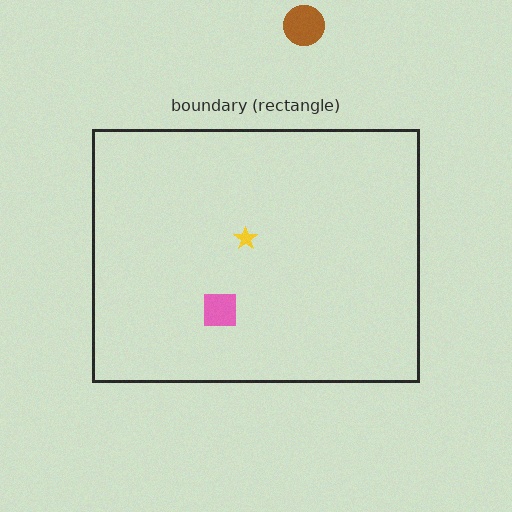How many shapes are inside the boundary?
2 inside, 1 outside.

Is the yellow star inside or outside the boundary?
Inside.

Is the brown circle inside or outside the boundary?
Outside.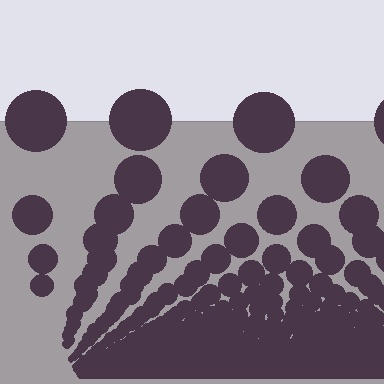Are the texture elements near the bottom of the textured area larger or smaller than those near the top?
Smaller. The gradient is inverted — elements near the bottom are smaller and denser.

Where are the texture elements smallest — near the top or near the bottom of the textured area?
Near the bottom.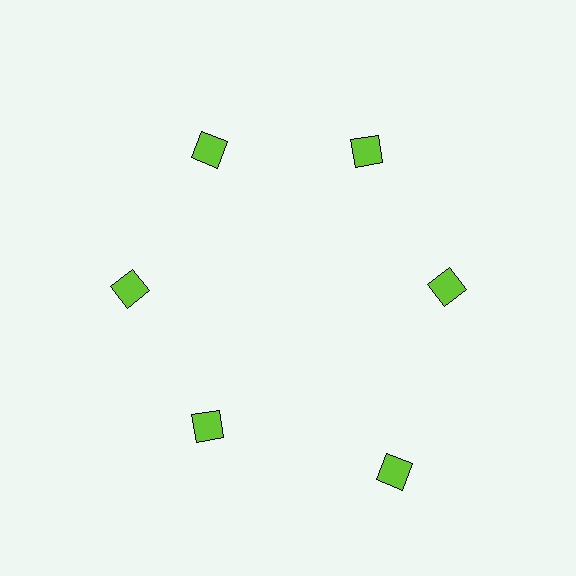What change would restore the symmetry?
The symmetry would be restored by moving it inward, back onto the ring so that all 6 diamonds sit at equal angles and equal distance from the center.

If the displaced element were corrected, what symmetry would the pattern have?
It would have 6-fold rotational symmetry — the pattern would map onto itself every 60 degrees.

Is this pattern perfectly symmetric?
No. The 6 lime diamonds are arranged in a ring, but one element near the 5 o'clock position is pushed outward from the center, breaking the 6-fold rotational symmetry.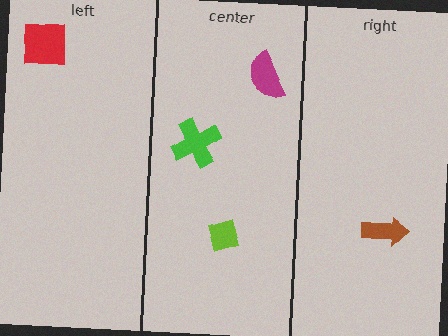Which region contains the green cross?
The center region.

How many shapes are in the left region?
1.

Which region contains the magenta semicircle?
The center region.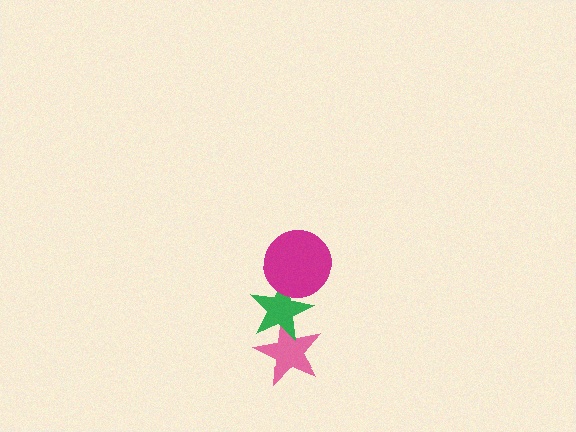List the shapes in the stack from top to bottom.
From top to bottom: the magenta circle, the green star, the pink star.